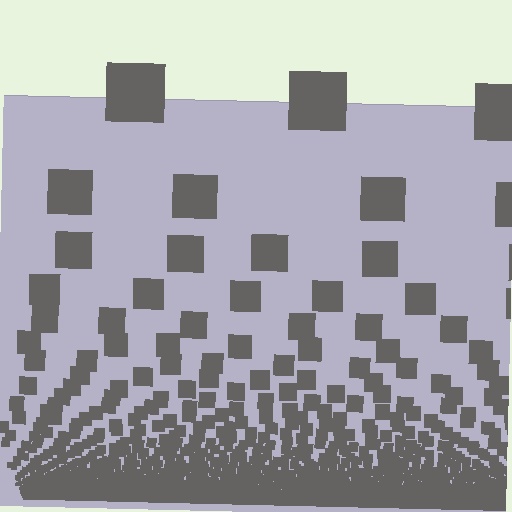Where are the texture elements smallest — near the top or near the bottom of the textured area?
Near the bottom.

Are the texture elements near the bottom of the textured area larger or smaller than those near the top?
Smaller. The gradient is inverted — elements near the bottom are smaller and denser.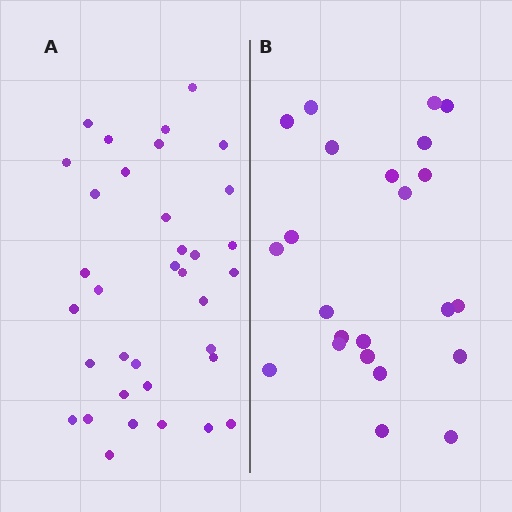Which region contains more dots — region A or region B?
Region A (the left region) has more dots.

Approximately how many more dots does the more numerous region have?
Region A has roughly 12 or so more dots than region B.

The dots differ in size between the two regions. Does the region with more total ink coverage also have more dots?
No. Region B has more total ink coverage because its dots are larger, but region A actually contains more individual dots. Total area can be misleading — the number of items is what matters here.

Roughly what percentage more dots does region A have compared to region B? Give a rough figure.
About 50% more.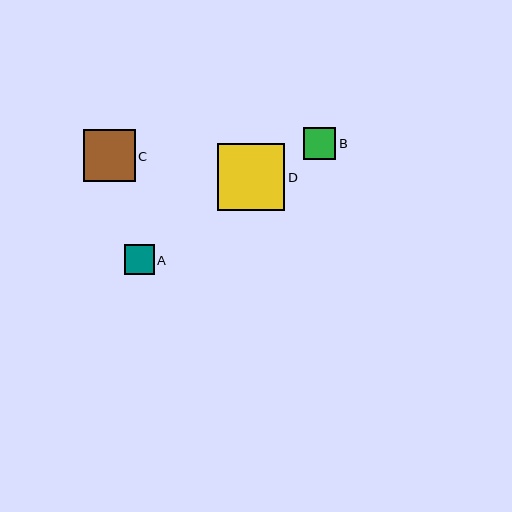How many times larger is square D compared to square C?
Square D is approximately 1.3 times the size of square C.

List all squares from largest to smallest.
From largest to smallest: D, C, B, A.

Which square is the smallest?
Square A is the smallest with a size of approximately 30 pixels.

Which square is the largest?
Square D is the largest with a size of approximately 67 pixels.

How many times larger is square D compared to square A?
Square D is approximately 2.3 times the size of square A.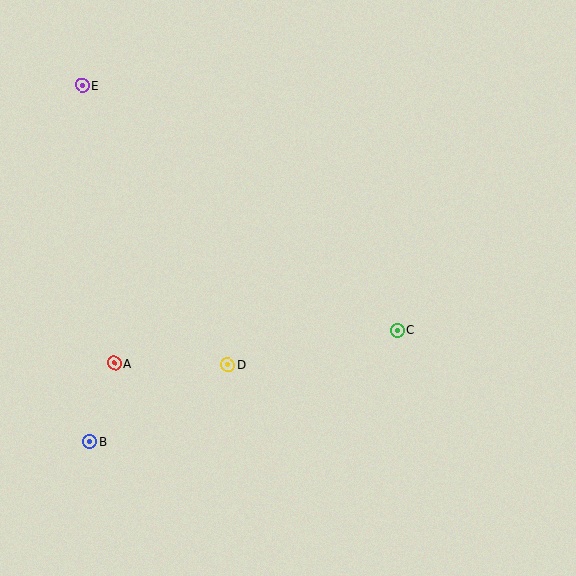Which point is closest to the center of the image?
Point D at (228, 365) is closest to the center.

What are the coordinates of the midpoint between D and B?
The midpoint between D and B is at (159, 403).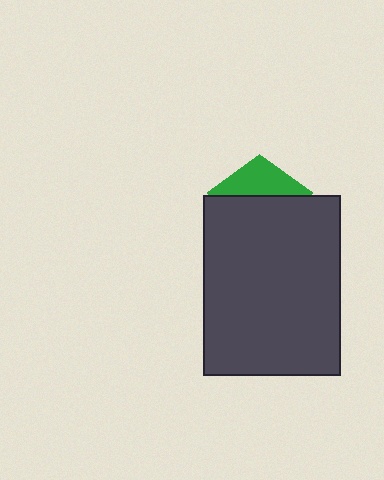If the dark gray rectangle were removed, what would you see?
You would see the complete green pentagon.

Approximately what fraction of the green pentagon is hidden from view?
Roughly 68% of the green pentagon is hidden behind the dark gray rectangle.